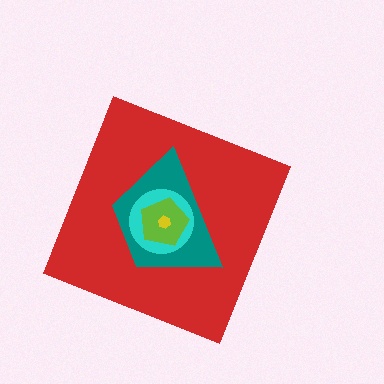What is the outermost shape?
The red diamond.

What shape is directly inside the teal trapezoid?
The cyan circle.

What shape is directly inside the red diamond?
The teal trapezoid.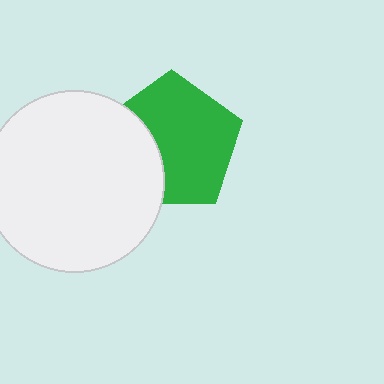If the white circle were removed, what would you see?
You would see the complete green pentagon.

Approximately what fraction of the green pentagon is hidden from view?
Roughly 31% of the green pentagon is hidden behind the white circle.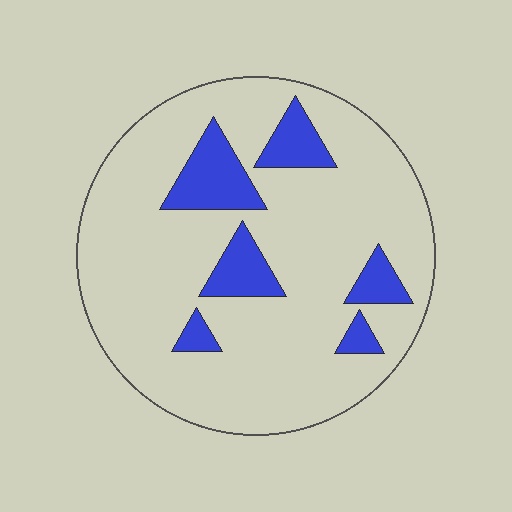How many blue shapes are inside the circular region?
6.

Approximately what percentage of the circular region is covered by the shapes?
Approximately 15%.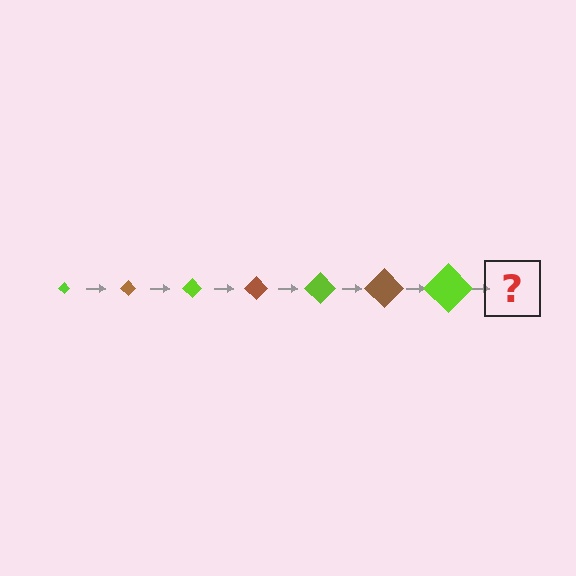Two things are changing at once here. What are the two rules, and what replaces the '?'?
The two rules are that the diamond grows larger each step and the color cycles through lime and brown. The '?' should be a brown diamond, larger than the previous one.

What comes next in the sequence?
The next element should be a brown diamond, larger than the previous one.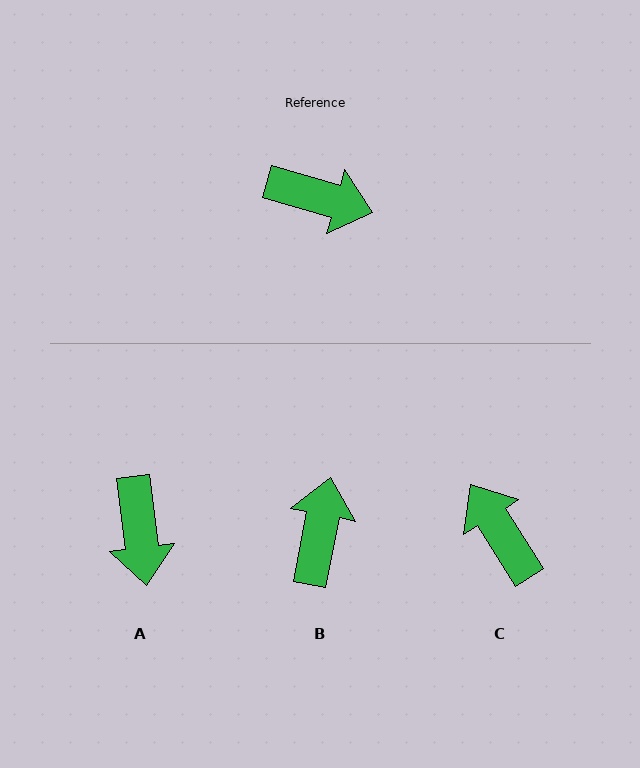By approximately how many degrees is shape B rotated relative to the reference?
Approximately 95 degrees counter-clockwise.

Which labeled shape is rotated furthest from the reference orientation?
C, about 139 degrees away.